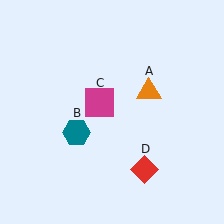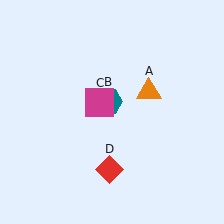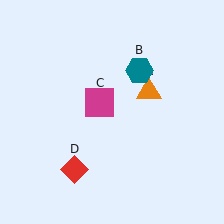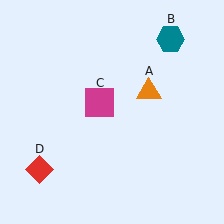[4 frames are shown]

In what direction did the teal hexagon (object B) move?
The teal hexagon (object B) moved up and to the right.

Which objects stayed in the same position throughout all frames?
Orange triangle (object A) and magenta square (object C) remained stationary.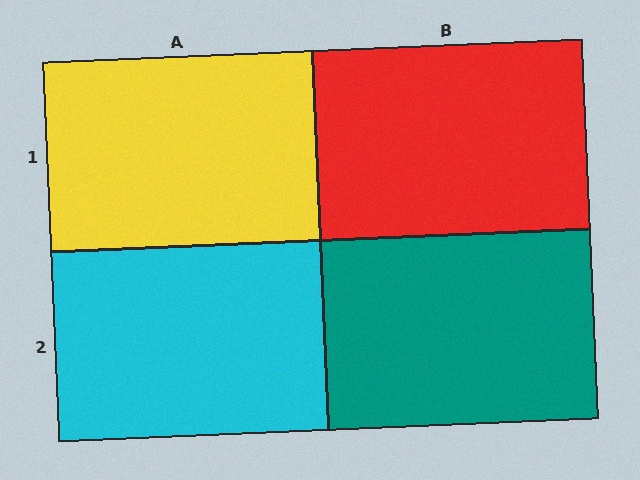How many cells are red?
1 cell is red.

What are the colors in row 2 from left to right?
Cyan, teal.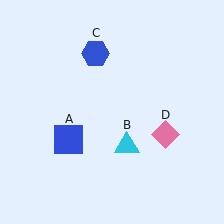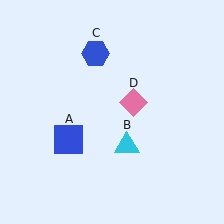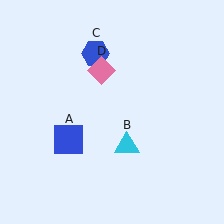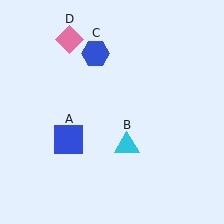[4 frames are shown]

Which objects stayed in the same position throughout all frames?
Blue square (object A) and cyan triangle (object B) and blue hexagon (object C) remained stationary.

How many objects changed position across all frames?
1 object changed position: pink diamond (object D).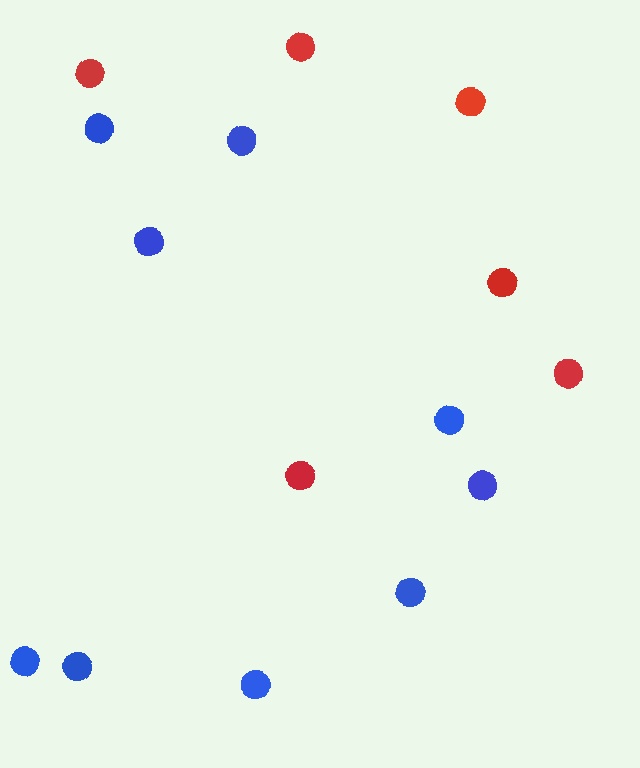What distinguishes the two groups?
There are 2 groups: one group of blue circles (9) and one group of red circles (6).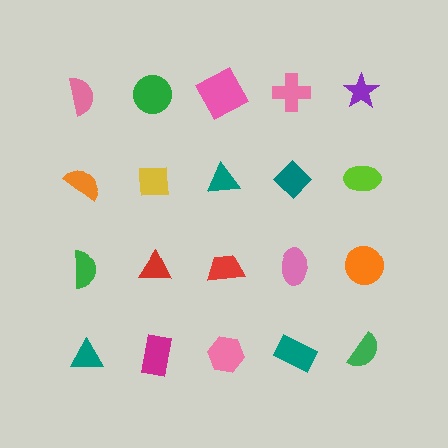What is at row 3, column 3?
A red trapezoid.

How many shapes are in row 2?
5 shapes.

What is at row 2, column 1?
An orange semicircle.